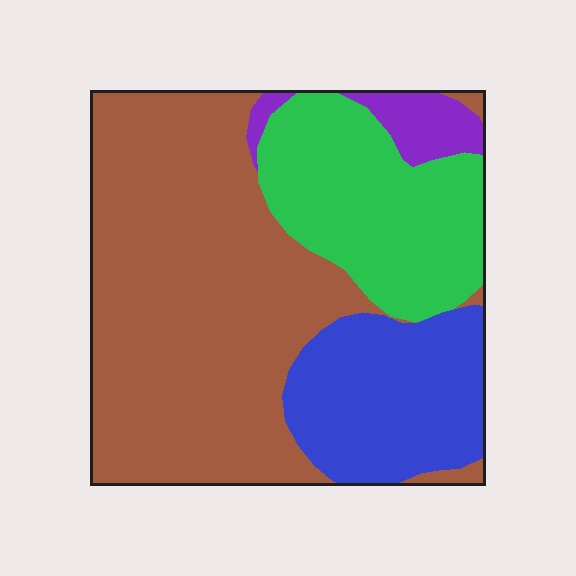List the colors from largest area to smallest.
From largest to smallest: brown, green, blue, purple.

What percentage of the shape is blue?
Blue takes up about one fifth (1/5) of the shape.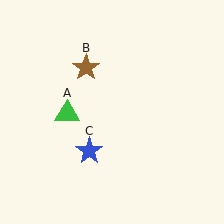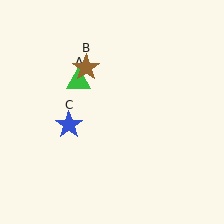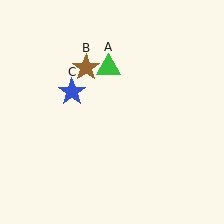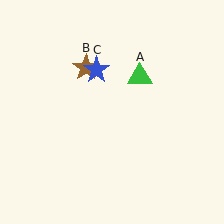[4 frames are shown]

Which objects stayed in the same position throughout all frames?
Brown star (object B) remained stationary.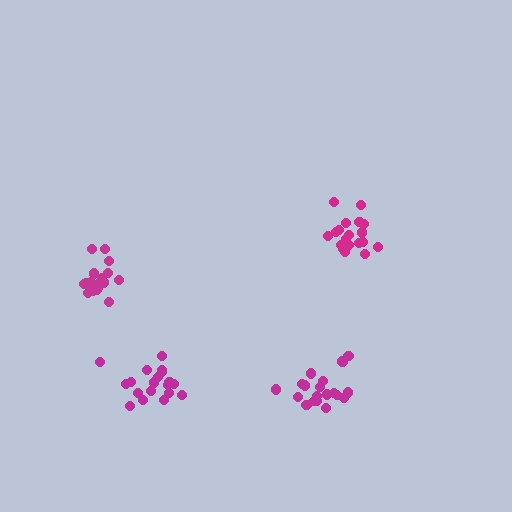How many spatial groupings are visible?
There are 4 spatial groupings.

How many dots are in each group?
Group 1: 19 dots, Group 2: 20 dots, Group 3: 19 dots, Group 4: 18 dots (76 total).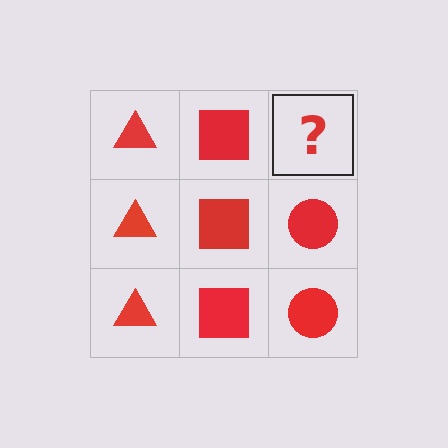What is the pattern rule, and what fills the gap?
The rule is that each column has a consistent shape. The gap should be filled with a red circle.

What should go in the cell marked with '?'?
The missing cell should contain a red circle.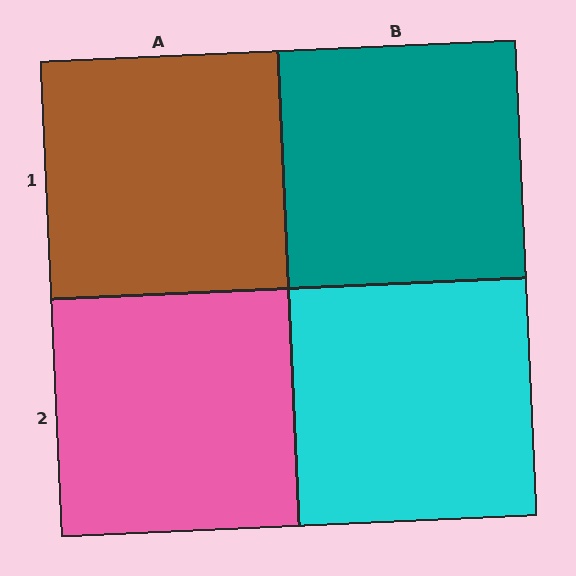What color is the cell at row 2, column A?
Pink.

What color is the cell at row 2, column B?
Cyan.